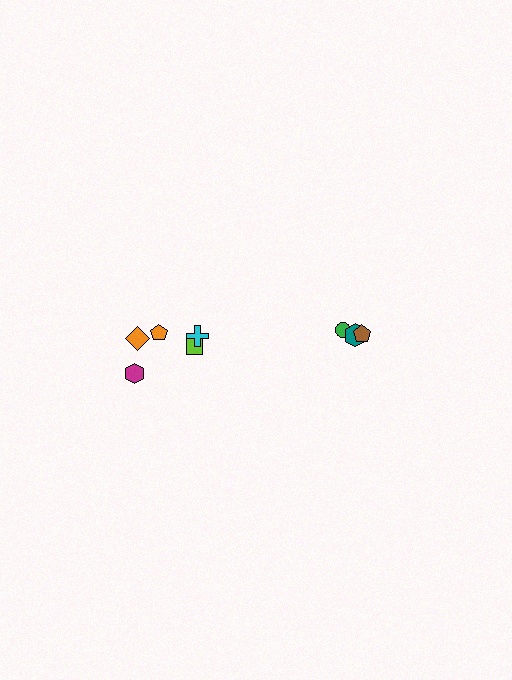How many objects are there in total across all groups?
There are 8 objects.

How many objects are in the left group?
There are 5 objects.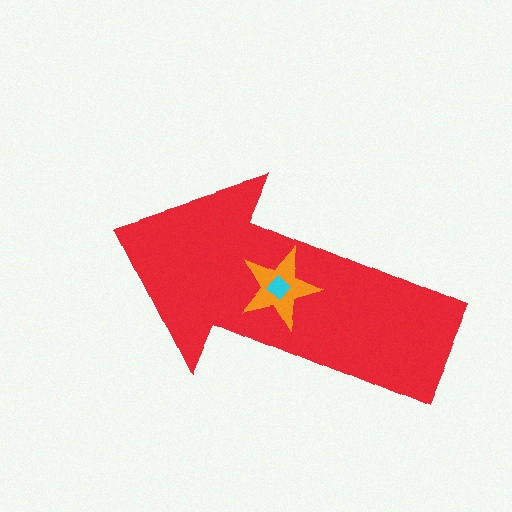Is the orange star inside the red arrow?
Yes.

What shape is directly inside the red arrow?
The orange star.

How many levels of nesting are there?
3.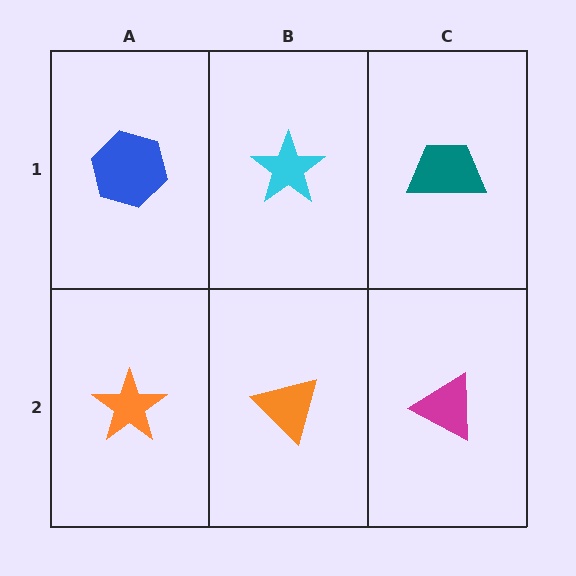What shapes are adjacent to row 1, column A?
An orange star (row 2, column A), a cyan star (row 1, column B).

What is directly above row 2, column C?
A teal trapezoid.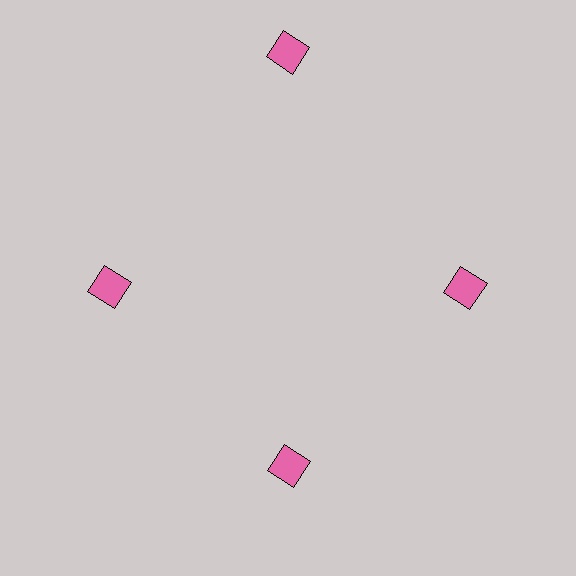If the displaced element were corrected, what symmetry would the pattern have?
It would have 4-fold rotational symmetry — the pattern would map onto itself every 90 degrees.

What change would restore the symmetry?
The symmetry would be restored by moving it inward, back onto the ring so that all 4 diamonds sit at equal angles and equal distance from the center.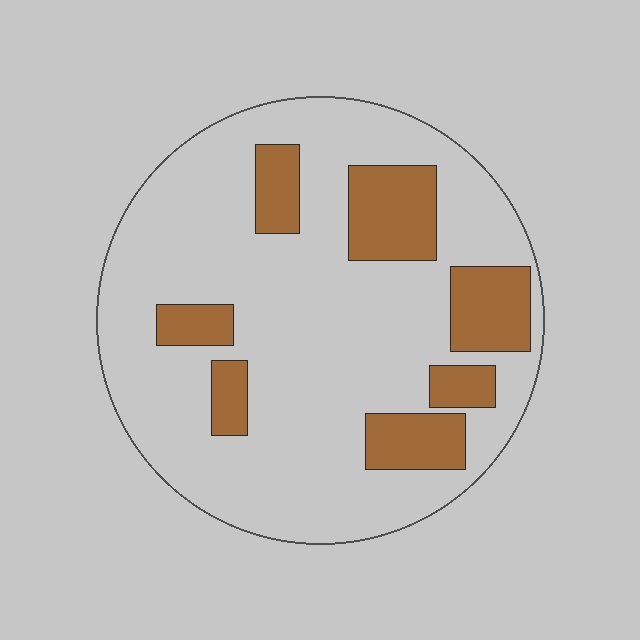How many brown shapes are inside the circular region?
7.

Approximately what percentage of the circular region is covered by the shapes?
Approximately 20%.